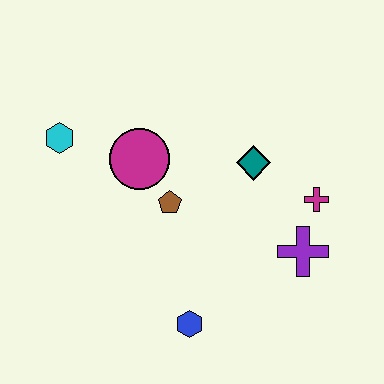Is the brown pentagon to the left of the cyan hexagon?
No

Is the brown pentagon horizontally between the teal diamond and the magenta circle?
Yes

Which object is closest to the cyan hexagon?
The magenta circle is closest to the cyan hexagon.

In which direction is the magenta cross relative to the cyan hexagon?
The magenta cross is to the right of the cyan hexagon.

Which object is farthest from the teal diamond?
The cyan hexagon is farthest from the teal diamond.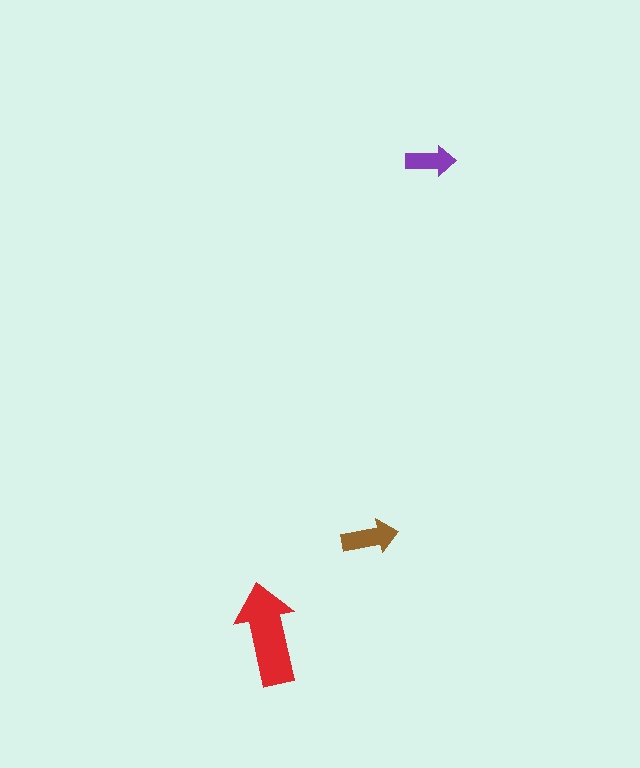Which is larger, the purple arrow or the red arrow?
The red one.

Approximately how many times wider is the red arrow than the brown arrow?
About 2 times wider.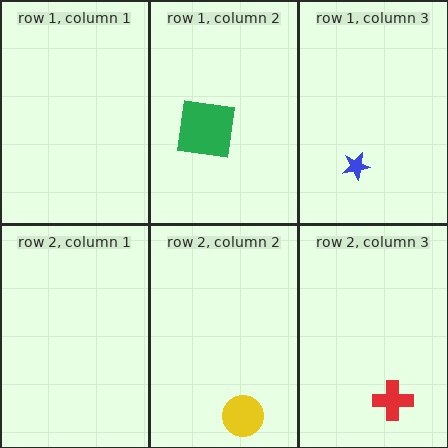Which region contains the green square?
The row 1, column 2 region.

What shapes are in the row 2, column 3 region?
The red cross.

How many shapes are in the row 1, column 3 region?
1.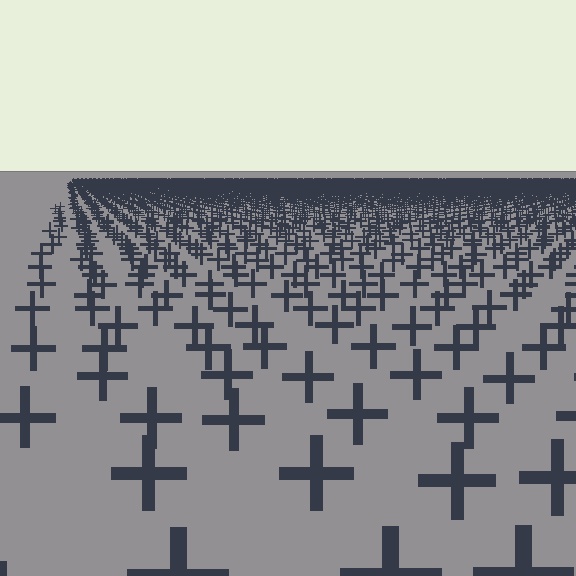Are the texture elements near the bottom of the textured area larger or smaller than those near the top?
Larger. Near the bottom, elements are closer to the viewer and appear at a bigger on-screen size.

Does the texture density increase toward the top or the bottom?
Density increases toward the top.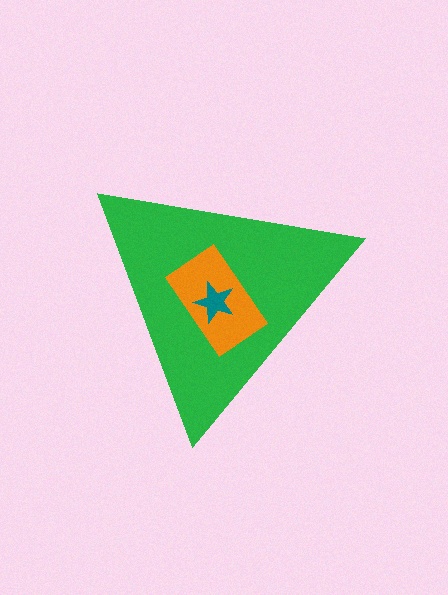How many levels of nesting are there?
3.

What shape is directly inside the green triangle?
The orange rectangle.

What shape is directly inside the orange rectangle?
The teal star.